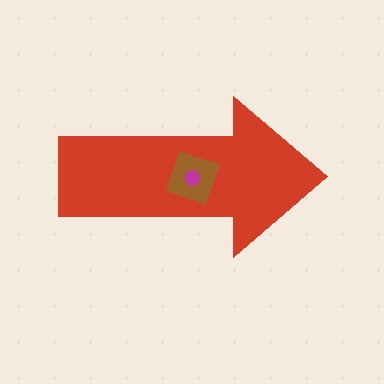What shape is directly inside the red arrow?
The brown diamond.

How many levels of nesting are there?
3.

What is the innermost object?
The magenta circle.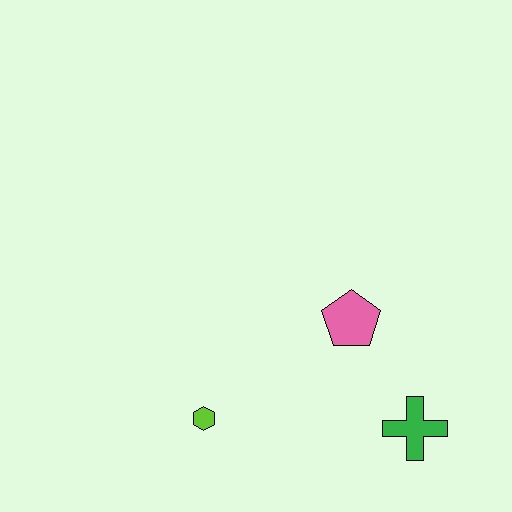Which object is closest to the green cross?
The pink pentagon is closest to the green cross.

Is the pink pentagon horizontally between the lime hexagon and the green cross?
Yes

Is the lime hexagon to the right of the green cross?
No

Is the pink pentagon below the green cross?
No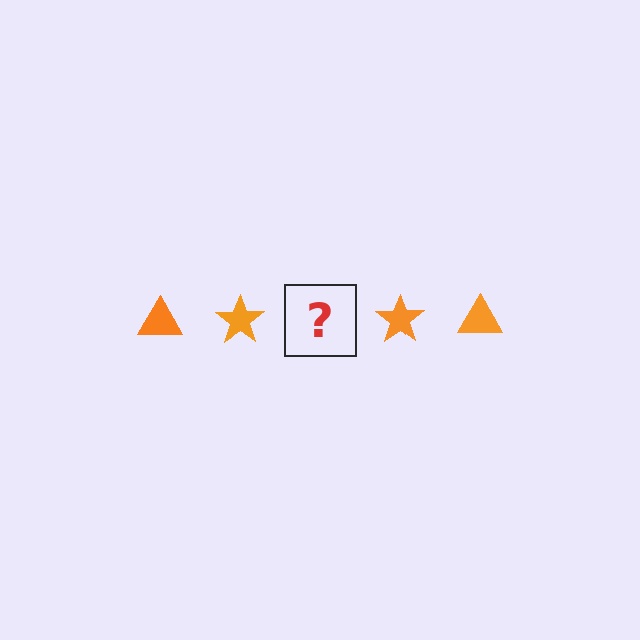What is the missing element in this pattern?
The missing element is an orange triangle.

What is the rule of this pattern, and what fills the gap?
The rule is that the pattern cycles through triangle, star shapes in orange. The gap should be filled with an orange triangle.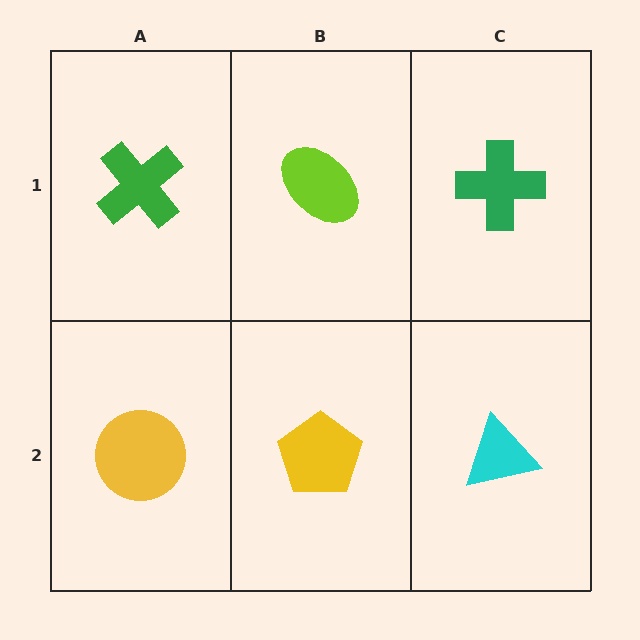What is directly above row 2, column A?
A green cross.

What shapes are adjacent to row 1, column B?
A yellow pentagon (row 2, column B), a green cross (row 1, column A), a green cross (row 1, column C).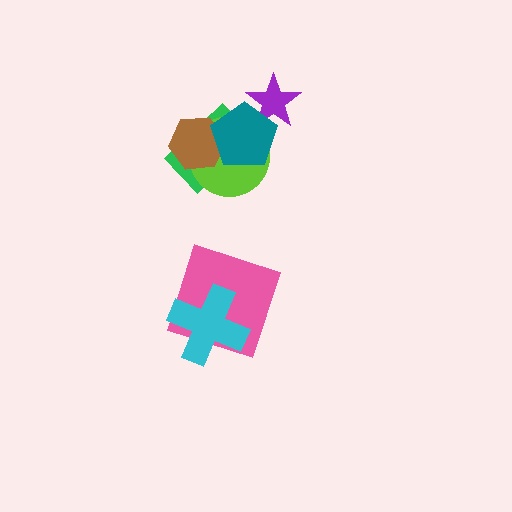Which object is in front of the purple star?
The teal pentagon is in front of the purple star.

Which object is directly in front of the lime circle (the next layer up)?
The brown hexagon is directly in front of the lime circle.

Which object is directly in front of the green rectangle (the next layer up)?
The lime circle is directly in front of the green rectangle.